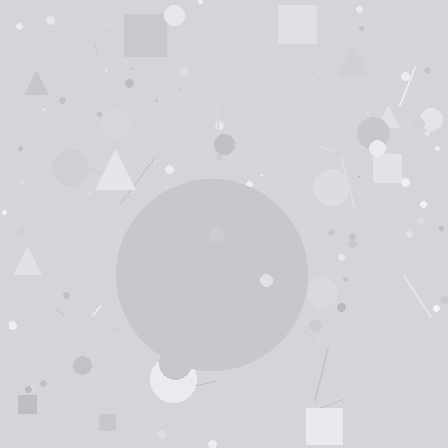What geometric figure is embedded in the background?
A circle is embedded in the background.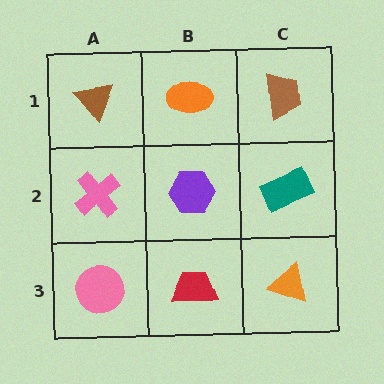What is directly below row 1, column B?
A purple hexagon.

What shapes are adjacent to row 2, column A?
A brown triangle (row 1, column A), a pink circle (row 3, column A), a purple hexagon (row 2, column B).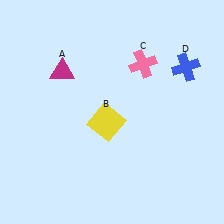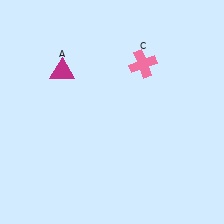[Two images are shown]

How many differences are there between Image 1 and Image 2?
There are 2 differences between the two images.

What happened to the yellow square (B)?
The yellow square (B) was removed in Image 2. It was in the bottom-left area of Image 1.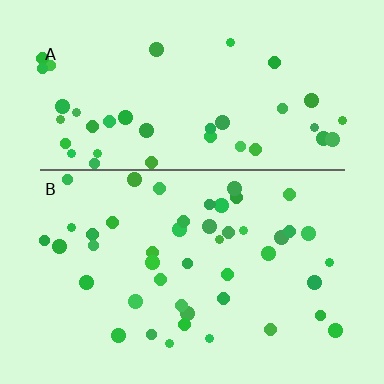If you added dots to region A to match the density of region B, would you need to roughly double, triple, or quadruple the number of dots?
Approximately double.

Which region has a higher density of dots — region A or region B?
B (the bottom).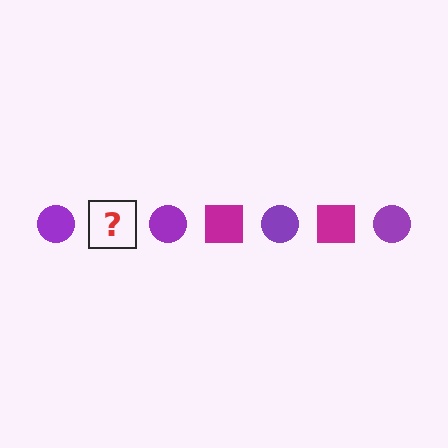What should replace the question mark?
The question mark should be replaced with a magenta square.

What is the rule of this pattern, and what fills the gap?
The rule is that the pattern alternates between purple circle and magenta square. The gap should be filled with a magenta square.